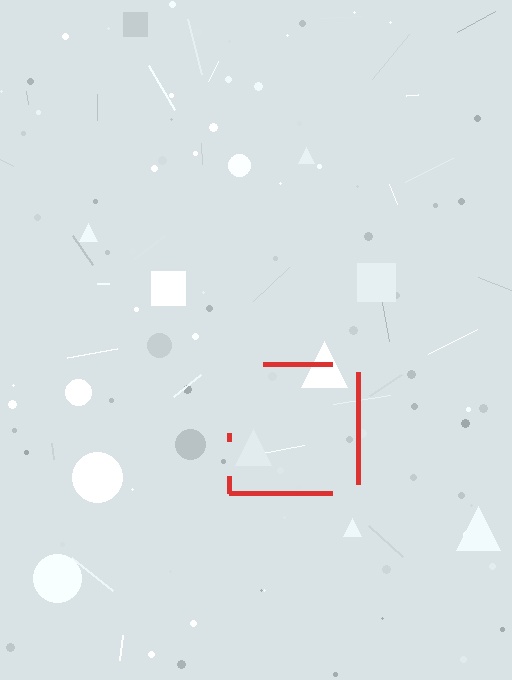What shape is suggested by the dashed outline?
The dashed outline suggests a square.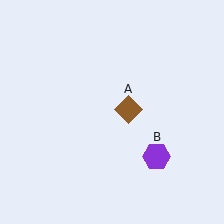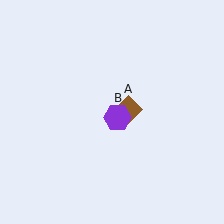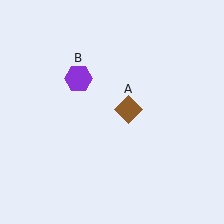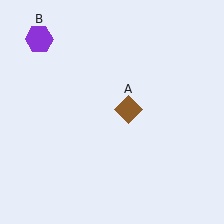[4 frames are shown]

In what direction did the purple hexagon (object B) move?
The purple hexagon (object B) moved up and to the left.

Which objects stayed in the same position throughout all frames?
Brown diamond (object A) remained stationary.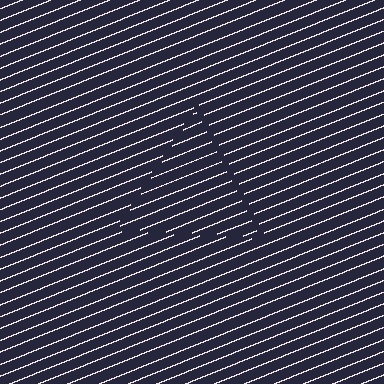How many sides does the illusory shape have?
3 sides — the line-ends trace a triangle.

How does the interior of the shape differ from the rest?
The interior of the shape contains the same grating, shifted by half a period — the contour is defined by the phase discontinuity where line-ends from the inner and outer gratings abut.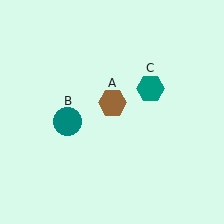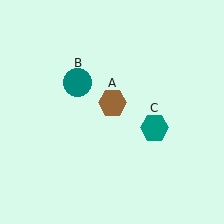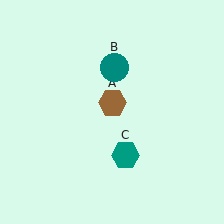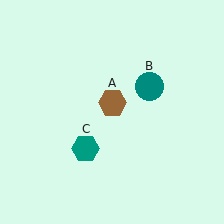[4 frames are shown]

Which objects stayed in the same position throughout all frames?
Brown hexagon (object A) remained stationary.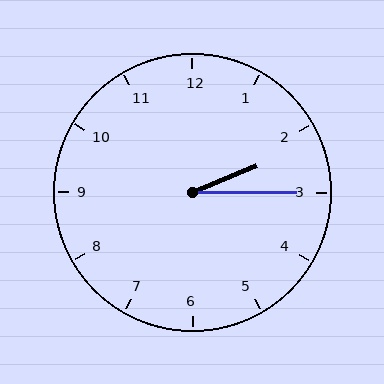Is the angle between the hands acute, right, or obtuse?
It is acute.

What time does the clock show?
2:15.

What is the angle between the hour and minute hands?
Approximately 22 degrees.